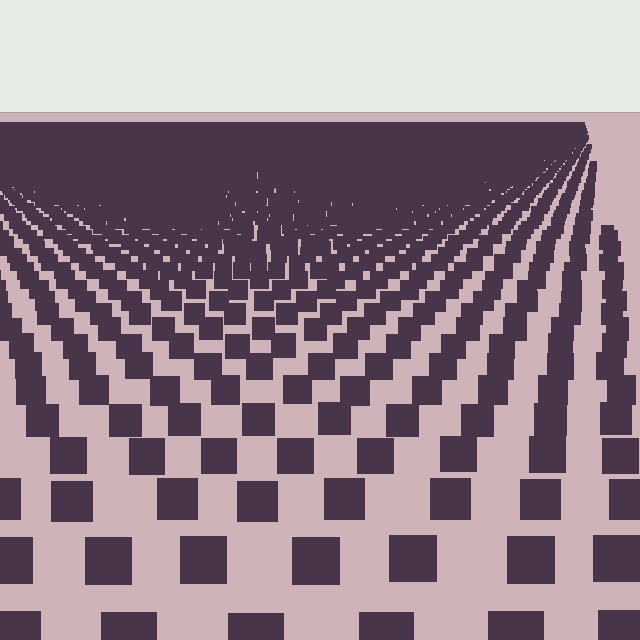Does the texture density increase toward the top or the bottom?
Density increases toward the top.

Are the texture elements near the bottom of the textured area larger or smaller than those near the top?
Larger. Near the bottom, elements are closer to the viewer and appear at a bigger on-screen size.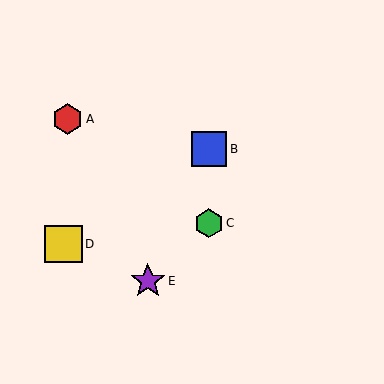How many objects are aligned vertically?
2 objects (B, C) are aligned vertically.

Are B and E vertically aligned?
No, B is at x≈209 and E is at x≈148.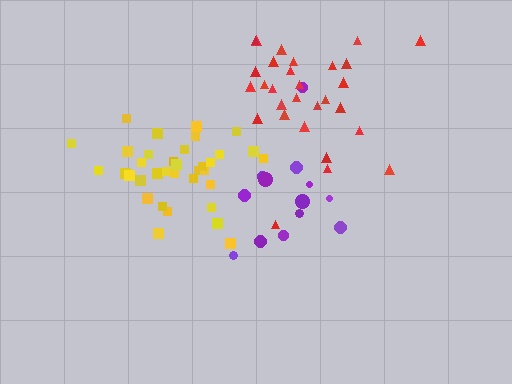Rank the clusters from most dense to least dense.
yellow, red, purple.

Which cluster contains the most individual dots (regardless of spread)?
Yellow (35).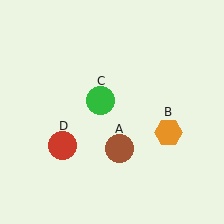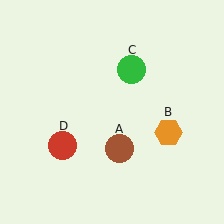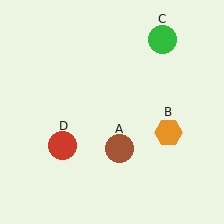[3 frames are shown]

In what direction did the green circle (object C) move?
The green circle (object C) moved up and to the right.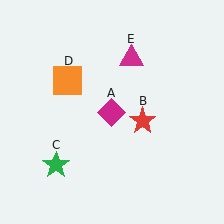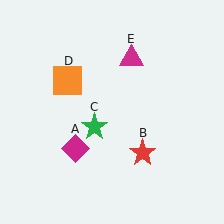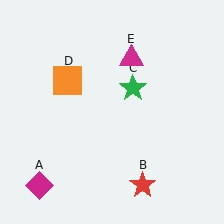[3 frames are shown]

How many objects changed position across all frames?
3 objects changed position: magenta diamond (object A), red star (object B), green star (object C).